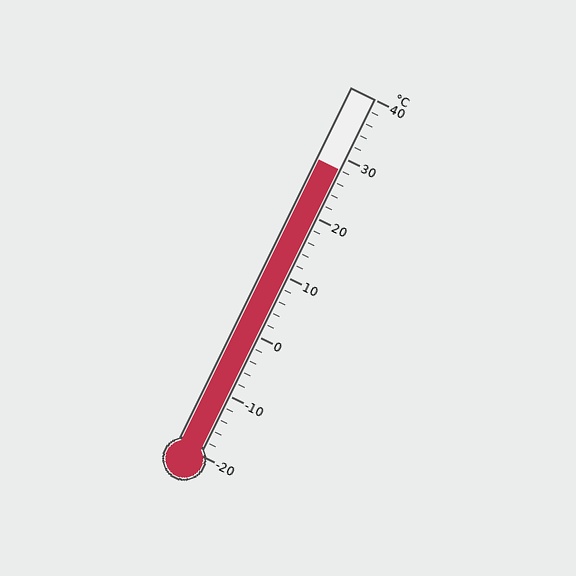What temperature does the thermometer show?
The thermometer shows approximately 28°C.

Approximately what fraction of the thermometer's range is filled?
The thermometer is filled to approximately 80% of its range.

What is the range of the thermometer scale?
The thermometer scale ranges from -20°C to 40°C.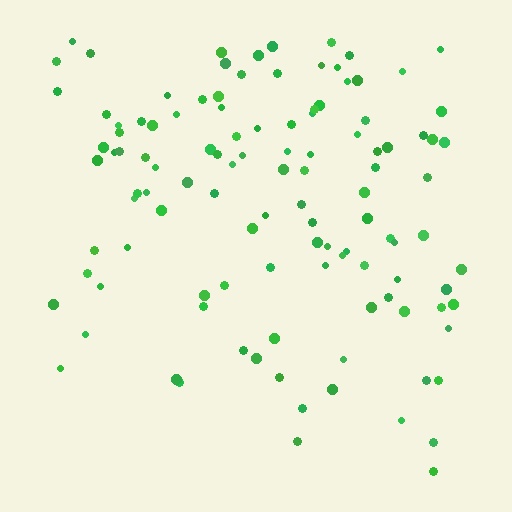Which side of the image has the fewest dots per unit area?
The bottom.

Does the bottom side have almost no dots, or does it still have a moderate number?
Still a moderate number, just noticeably fewer than the top.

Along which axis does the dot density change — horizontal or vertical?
Vertical.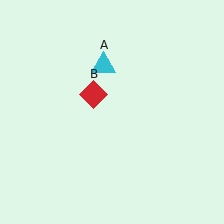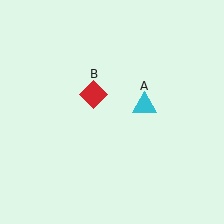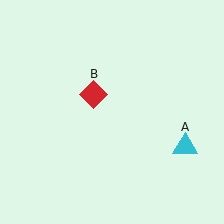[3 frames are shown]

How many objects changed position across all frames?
1 object changed position: cyan triangle (object A).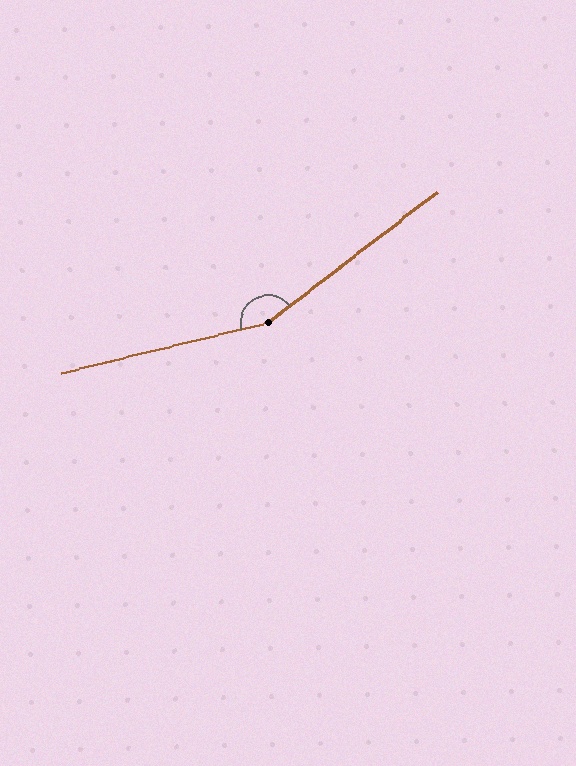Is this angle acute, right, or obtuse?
It is obtuse.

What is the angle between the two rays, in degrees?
Approximately 156 degrees.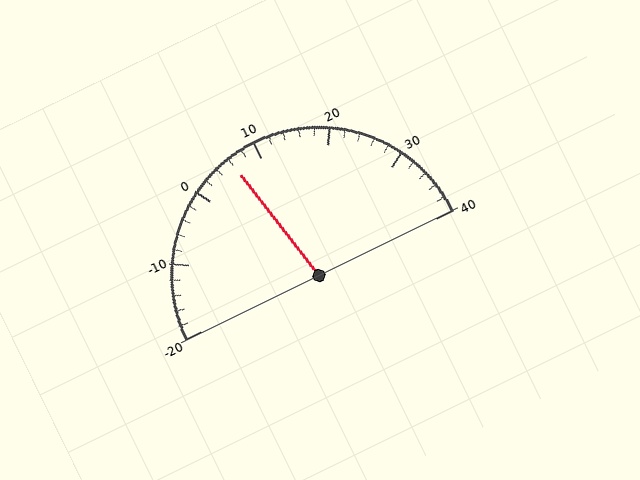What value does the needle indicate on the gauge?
The needle indicates approximately 6.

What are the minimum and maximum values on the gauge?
The gauge ranges from -20 to 40.